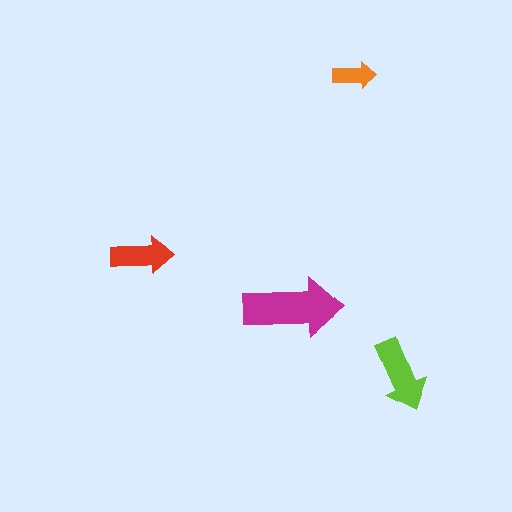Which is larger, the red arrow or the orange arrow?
The red one.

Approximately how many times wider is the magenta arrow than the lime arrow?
About 1.5 times wider.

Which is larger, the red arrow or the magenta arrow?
The magenta one.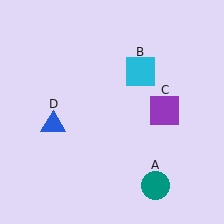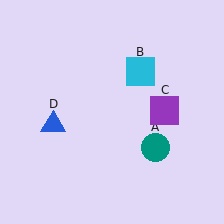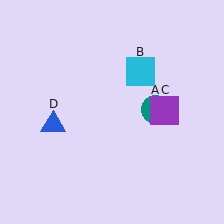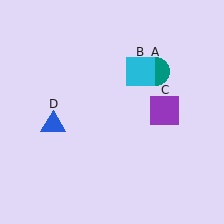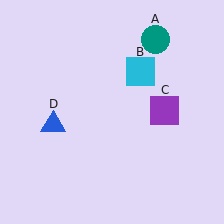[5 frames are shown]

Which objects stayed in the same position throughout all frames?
Cyan square (object B) and purple square (object C) and blue triangle (object D) remained stationary.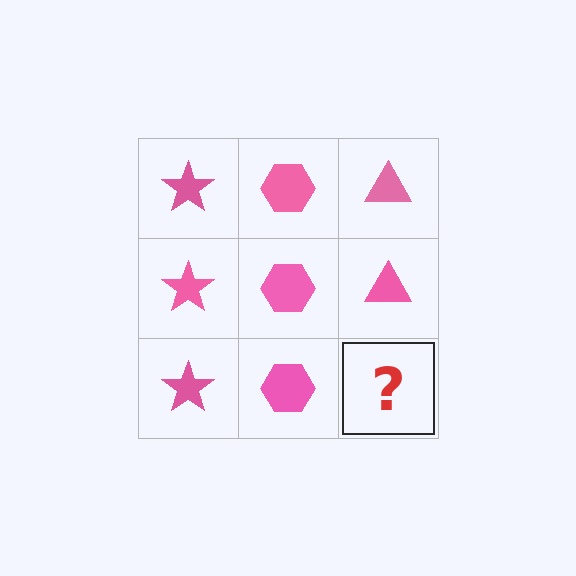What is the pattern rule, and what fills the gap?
The rule is that each column has a consistent shape. The gap should be filled with a pink triangle.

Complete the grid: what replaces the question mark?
The question mark should be replaced with a pink triangle.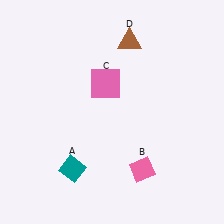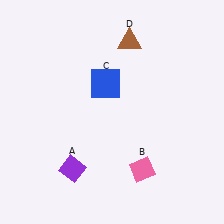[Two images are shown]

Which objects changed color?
A changed from teal to purple. C changed from pink to blue.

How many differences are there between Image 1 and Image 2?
There are 2 differences between the two images.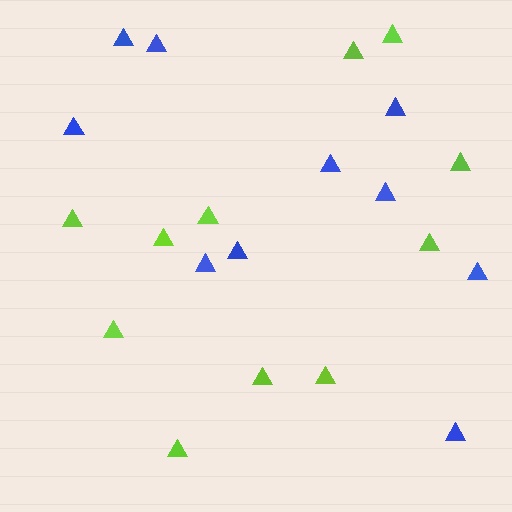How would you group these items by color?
There are 2 groups: one group of lime triangles (11) and one group of blue triangles (10).